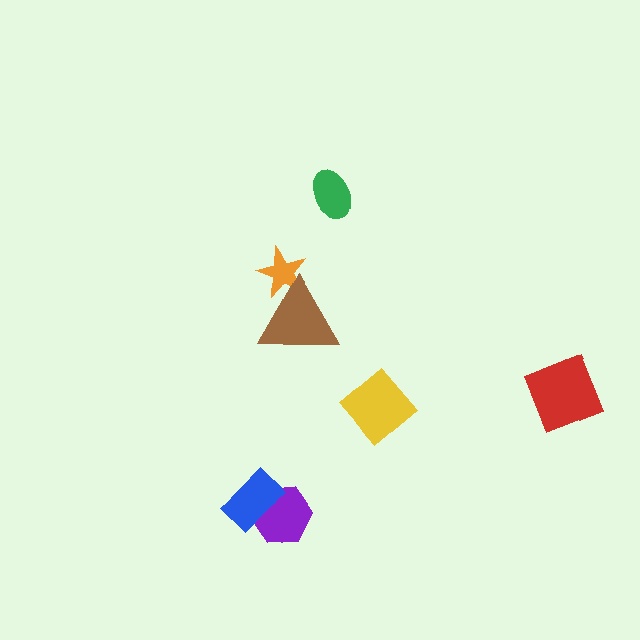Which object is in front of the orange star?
The brown triangle is in front of the orange star.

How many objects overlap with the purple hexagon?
1 object overlaps with the purple hexagon.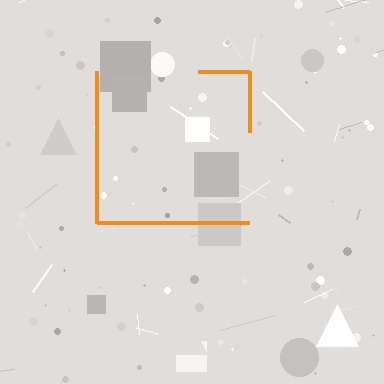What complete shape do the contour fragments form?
The contour fragments form a square.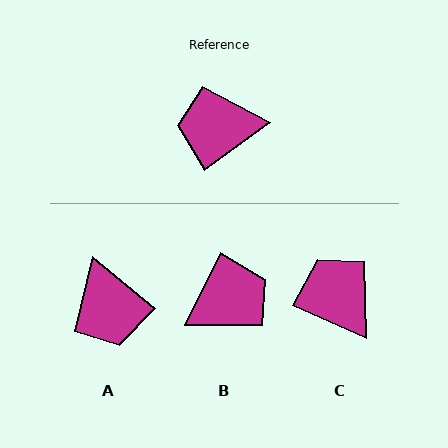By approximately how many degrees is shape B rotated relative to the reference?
Approximately 152 degrees clockwise.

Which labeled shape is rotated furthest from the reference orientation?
B, about 152 degrees away.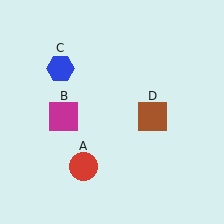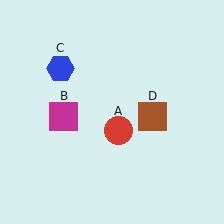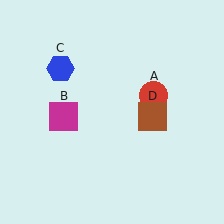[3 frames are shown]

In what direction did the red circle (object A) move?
The red circle (object A) moved up and to the right.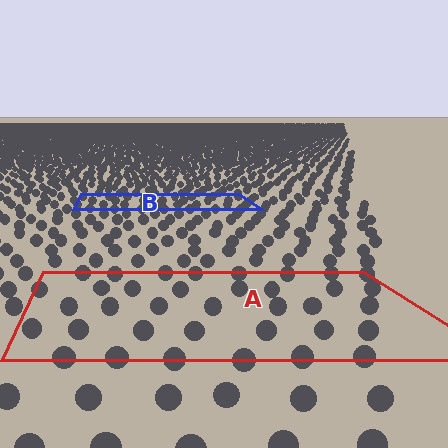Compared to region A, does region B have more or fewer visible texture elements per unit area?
Region B has more texture elements per unit area — they are packed more densely because it is farther away.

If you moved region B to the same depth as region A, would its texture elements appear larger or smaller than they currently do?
They would appear larger. At a closer depth, the same texture elements are projected at a bigger on-screen size.